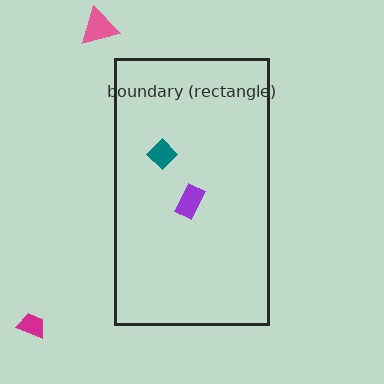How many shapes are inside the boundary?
2 inside, 2 outside.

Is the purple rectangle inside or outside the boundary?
Inside.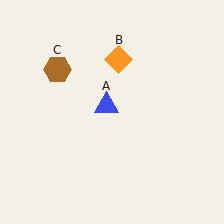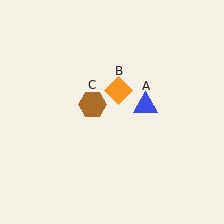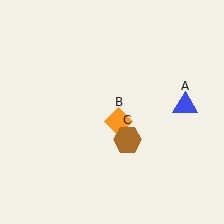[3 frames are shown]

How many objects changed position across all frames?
3 objects changed position: blue triangle (object A), orange diamond (object B), brown hexagon (object C).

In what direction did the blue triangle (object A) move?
The blue triangle (object A) moved right.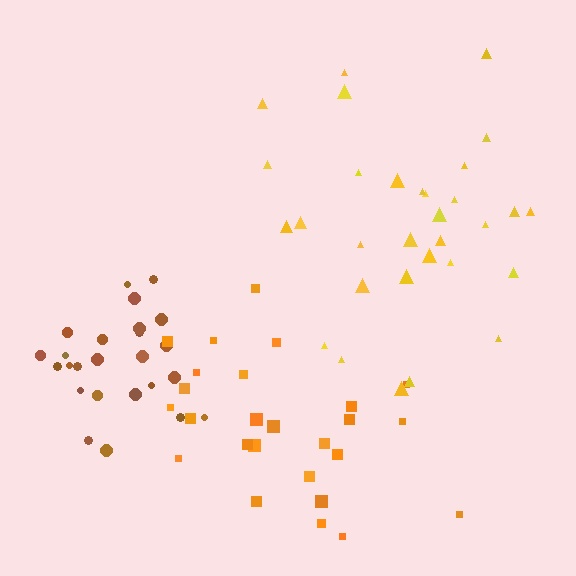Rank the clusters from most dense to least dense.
brown, orange, yellow.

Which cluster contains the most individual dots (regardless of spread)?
Yellow (31).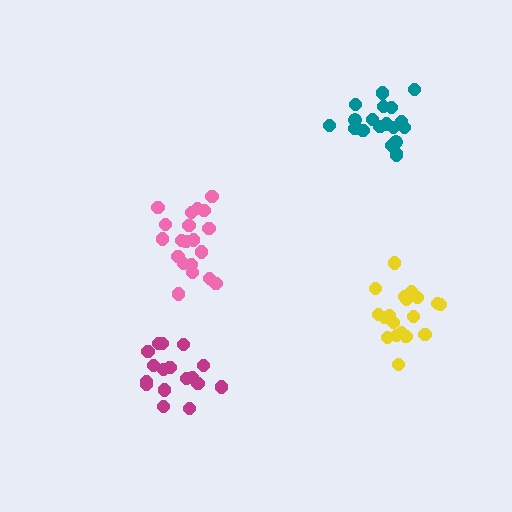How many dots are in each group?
Group 1: 17 dots, Group 2: 20 dots, Group 3: 19 dots, Group 4: 19 dots (75 total).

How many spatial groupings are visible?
There are 4 spatial groupings.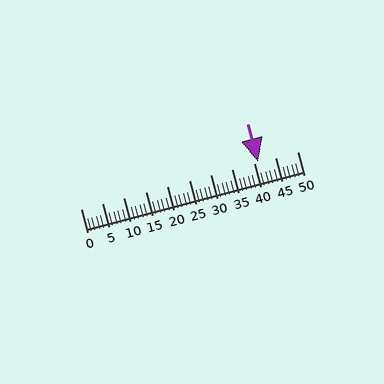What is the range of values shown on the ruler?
The ruler shows values from 0 to 50.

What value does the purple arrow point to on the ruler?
The purple arrow points to approximately 41.